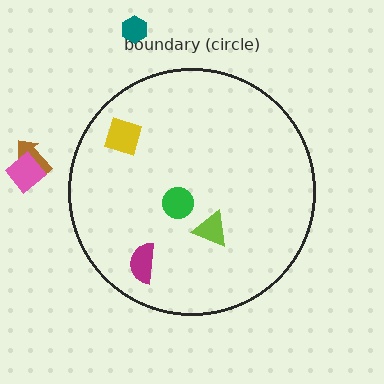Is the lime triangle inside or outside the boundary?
Inside.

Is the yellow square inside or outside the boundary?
Inside.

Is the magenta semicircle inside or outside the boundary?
Inside.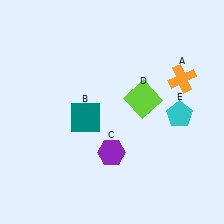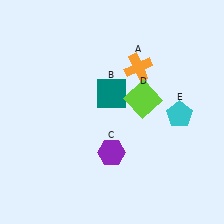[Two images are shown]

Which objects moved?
The objects that moved are: the orange cross (A), the teal square (B).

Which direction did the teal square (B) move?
The teal square (B) moved right.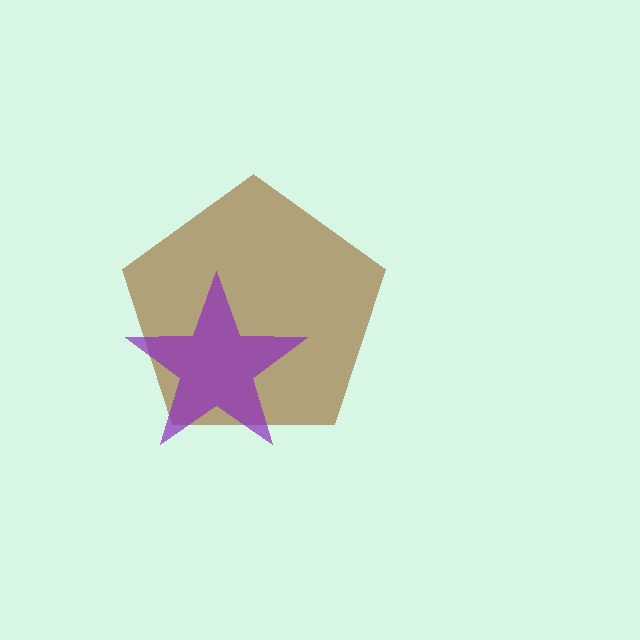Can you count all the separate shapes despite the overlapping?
Yes, there are 2 separate shapes.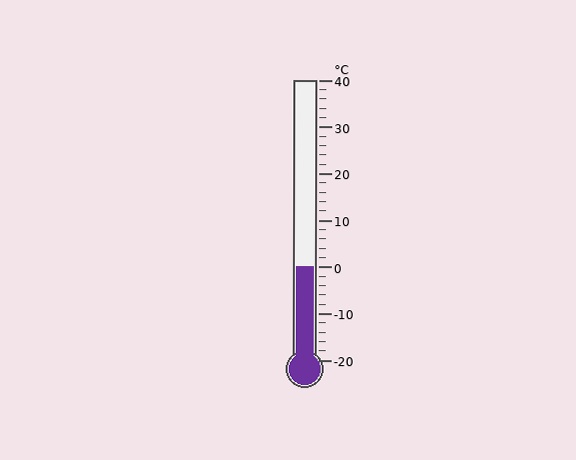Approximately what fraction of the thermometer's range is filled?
The thermometer is filled to approximately 35% of its range.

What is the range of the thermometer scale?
The thermometer scale ranges from -20°C to 40°C.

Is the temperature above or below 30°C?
The temperature is below 30°C.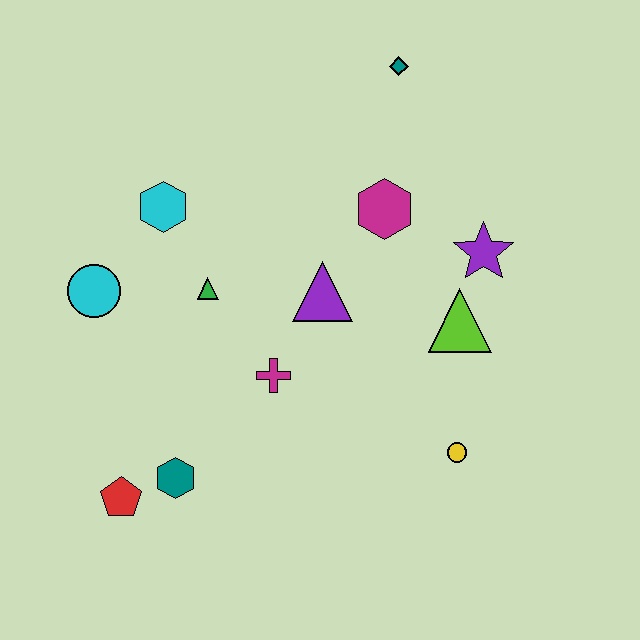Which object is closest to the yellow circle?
The lime triangle is closest to the yellow circle.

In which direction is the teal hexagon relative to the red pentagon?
The teal hexagon is to the right of the red pentagon.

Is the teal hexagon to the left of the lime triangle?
Yes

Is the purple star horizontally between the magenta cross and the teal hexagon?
No